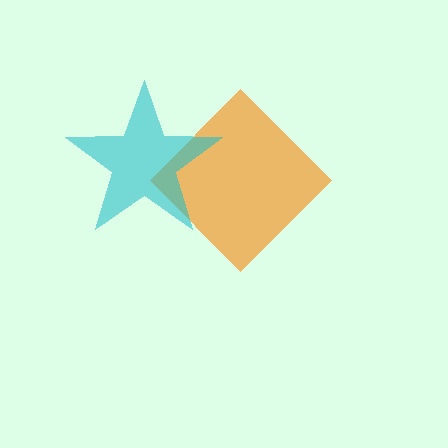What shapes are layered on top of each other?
The layered shapes are: an orange diamond, a cyan star.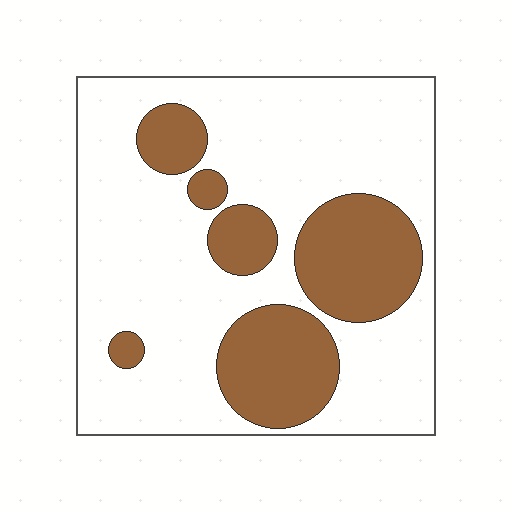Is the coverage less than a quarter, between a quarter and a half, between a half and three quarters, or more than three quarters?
Between a quarter and a half.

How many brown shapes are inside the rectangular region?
6.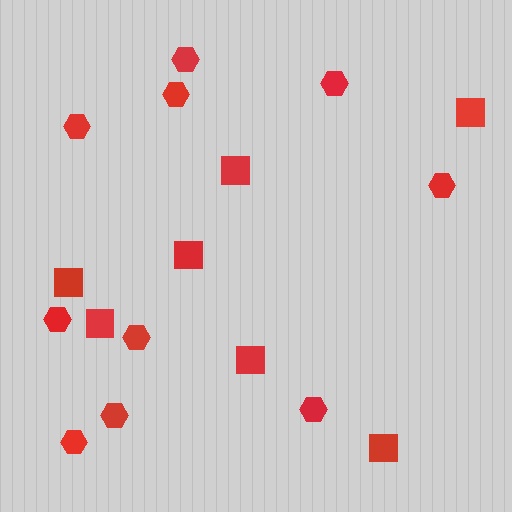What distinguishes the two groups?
There are 2 groups: one group of hexagons (10) and one group of squares (7).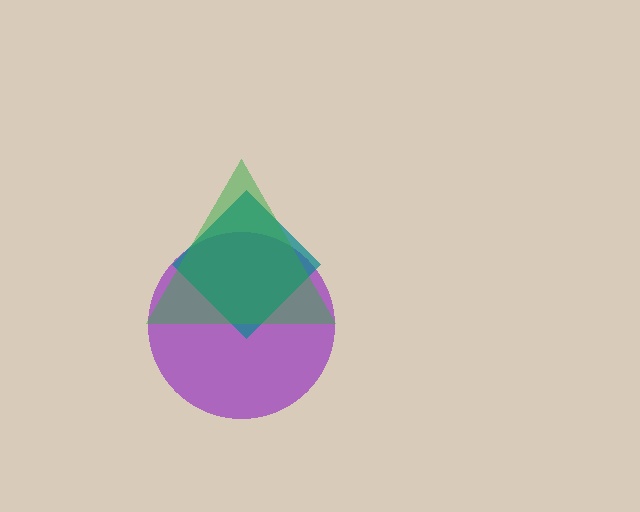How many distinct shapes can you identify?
There are 3 distinct shapes: a purple circle, a teal diamond, a green triangle.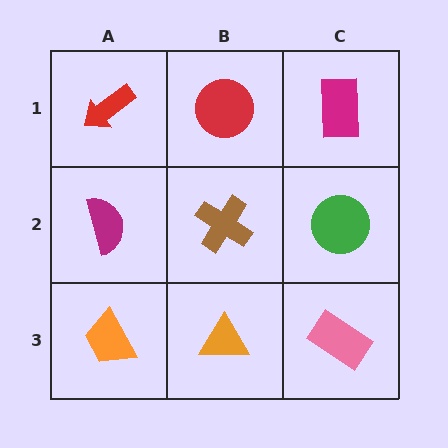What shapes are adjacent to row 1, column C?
A green circle (row 2, column C), a red circle (row 1, column B).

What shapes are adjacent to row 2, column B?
A red circle (row 1, column B), an orange triangle (row 3, column B), a magenta semicircle (row 2, column A), a green circle (row 2, column C).